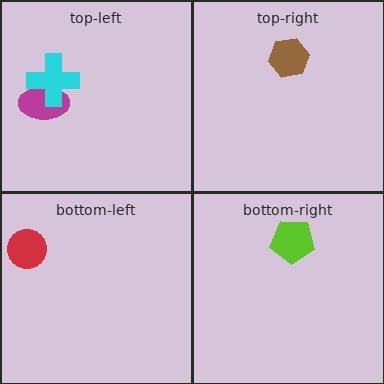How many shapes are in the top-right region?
1.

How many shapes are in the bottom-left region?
1.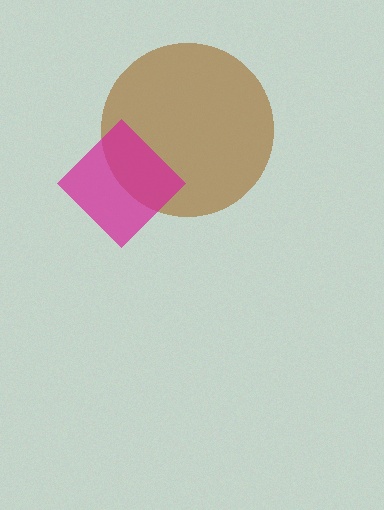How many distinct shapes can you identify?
There are 2 distinct shapes: a brown circle, a magenta diamond.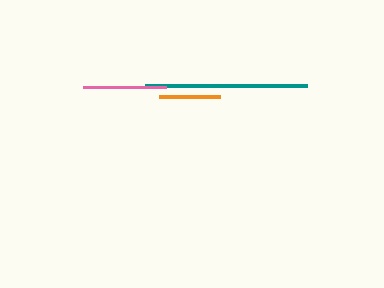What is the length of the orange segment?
The orange segment is approximately 62 pixels long.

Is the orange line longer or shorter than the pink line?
The pink line is longer than the orange line.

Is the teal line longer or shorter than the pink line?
The teal line is longer than the pink line.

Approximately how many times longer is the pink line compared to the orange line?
The pink line is approximately 1.4 times the length of the orange line.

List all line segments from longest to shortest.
From longest to shortest: teal, pink, orange.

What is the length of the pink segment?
The pink segment is approximately 83 pixels long.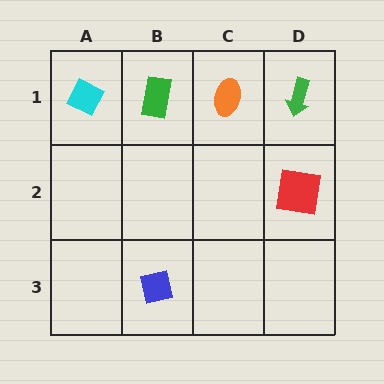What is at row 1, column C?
An orange ellipse.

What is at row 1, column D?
A green arrow.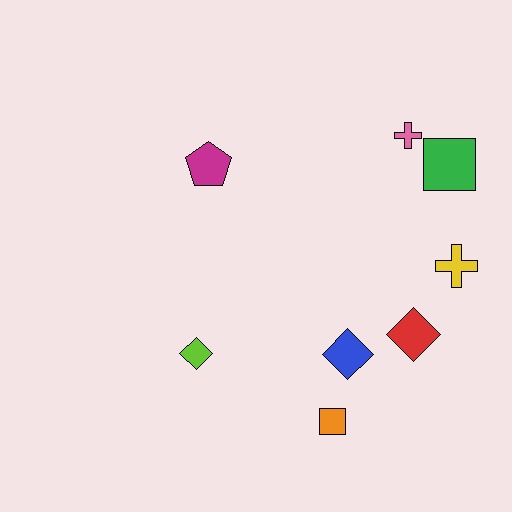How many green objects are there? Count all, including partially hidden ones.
There is 1 green object.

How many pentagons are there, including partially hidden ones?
There is 1 pentagon.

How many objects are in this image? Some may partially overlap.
There are 8 objects.